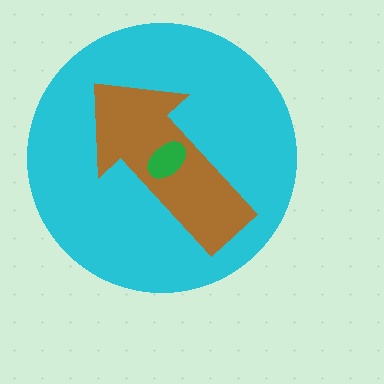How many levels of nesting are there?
3.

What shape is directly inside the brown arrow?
The green ellipse.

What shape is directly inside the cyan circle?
The brown arrow.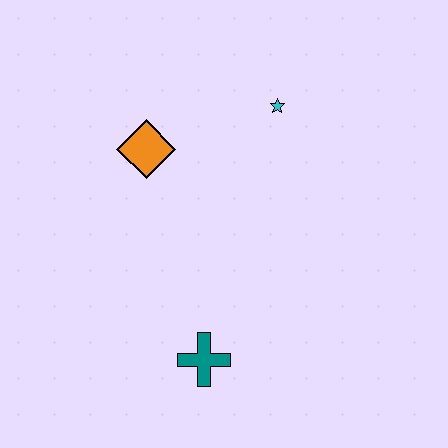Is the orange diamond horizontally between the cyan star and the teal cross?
No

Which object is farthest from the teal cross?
The cyan star is farthest from the teal cross.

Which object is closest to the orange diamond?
The cyan star is closest to the orange diamond.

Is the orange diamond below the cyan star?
Yes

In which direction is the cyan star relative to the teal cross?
The cyan star is above the teal cross.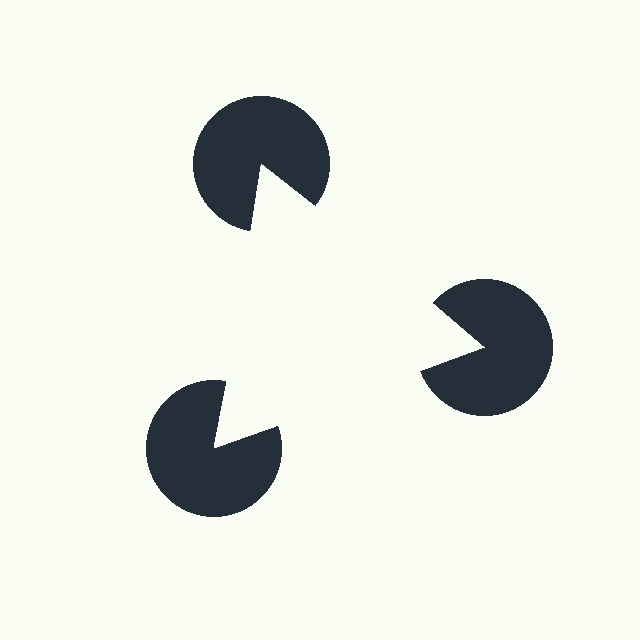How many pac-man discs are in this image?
There are 3 — one at each vertex of the illusory triangle.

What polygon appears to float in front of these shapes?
An illusory triangle — its edges are inferred from the aligned wedge cuts in the pac-man discs, not physically drawn.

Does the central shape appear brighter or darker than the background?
It typically appears slightly brighter than the background, even though no actual brightness change is drawn.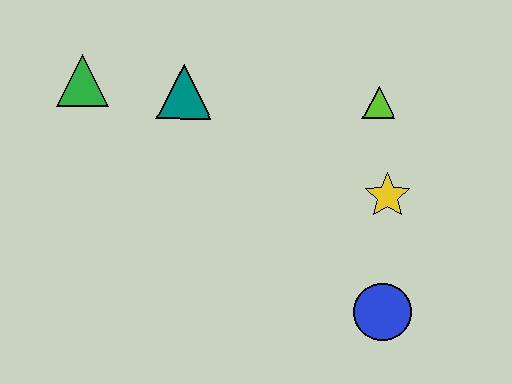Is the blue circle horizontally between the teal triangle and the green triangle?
No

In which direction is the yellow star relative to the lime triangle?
The yellow star is below the lime triangle.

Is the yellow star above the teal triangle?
No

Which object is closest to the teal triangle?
The green triangle is closest to the teal triangle.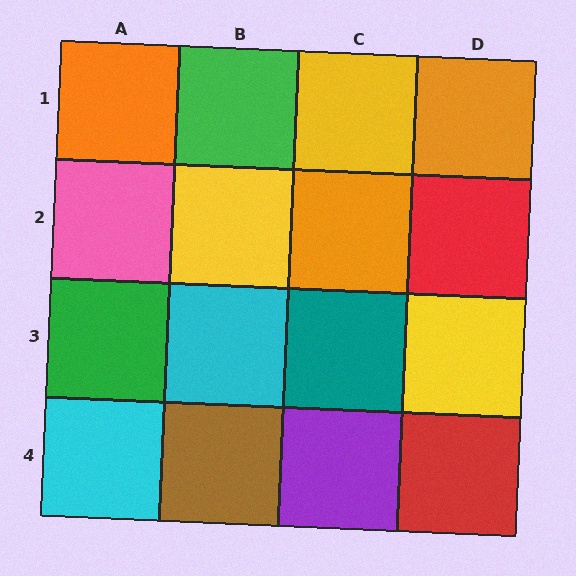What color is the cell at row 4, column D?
Red.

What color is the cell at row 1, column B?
Green.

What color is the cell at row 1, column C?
Yellow.